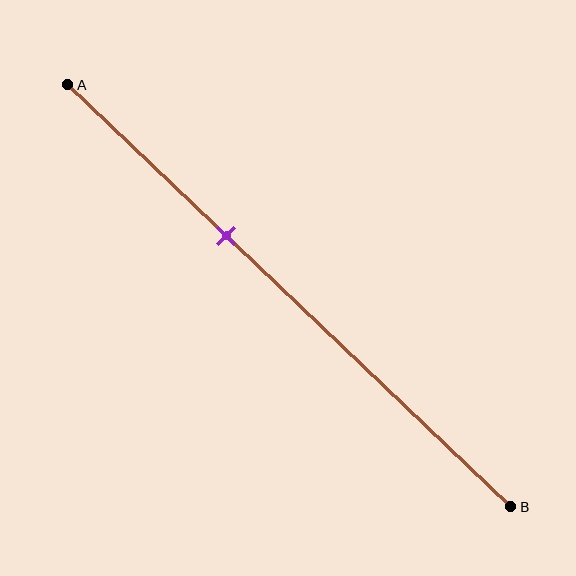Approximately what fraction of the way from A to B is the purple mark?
The purple mark is approximately 35% of the way from A to B.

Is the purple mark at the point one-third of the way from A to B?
Yes, the mark is approximately at the one-third point.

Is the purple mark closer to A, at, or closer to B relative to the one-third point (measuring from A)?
The purple mark is approximately at the one-third point of segment AB.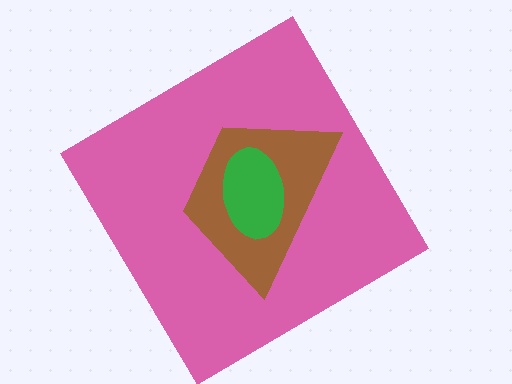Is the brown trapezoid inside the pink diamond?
Yes.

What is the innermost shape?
The green ellipse.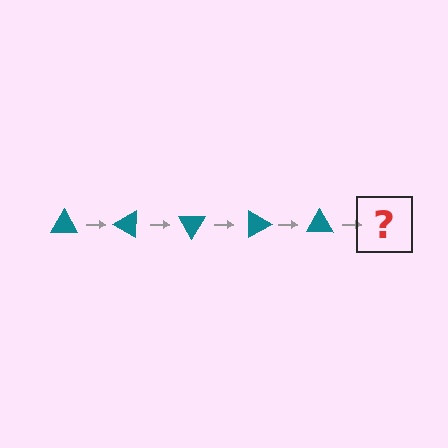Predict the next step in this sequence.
The next step is a teal triangle rotated 150 degrees.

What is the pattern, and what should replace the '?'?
The pattern is that the triangle rotates 30 degrees each step. The '?' should be a teal triangle rotated 150 degrees.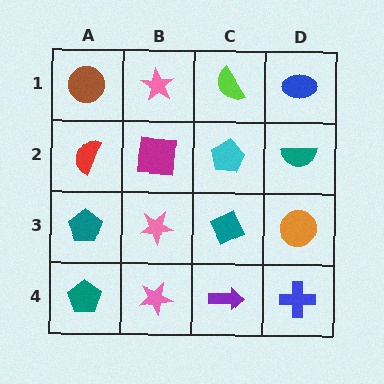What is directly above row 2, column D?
A blue ellipse.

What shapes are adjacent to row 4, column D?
An orange circle (row 3, column D), a purple arrow (row 4, column C).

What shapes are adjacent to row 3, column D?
A teal semicircle (row 2, column D), a blue cross (row 4, column D), a teal diamond (row 3, column C).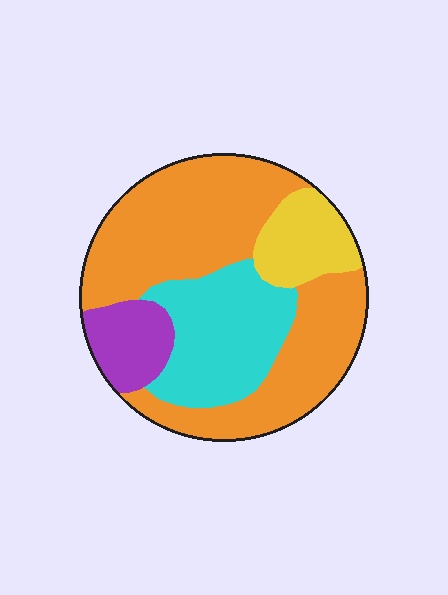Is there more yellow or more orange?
Orange.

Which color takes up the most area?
Orange, at roughly 55%.